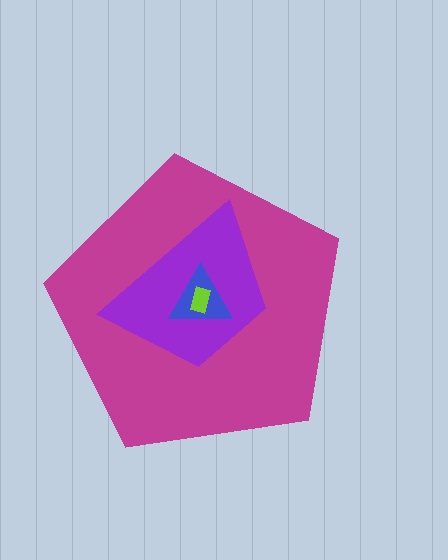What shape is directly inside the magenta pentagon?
The purple trapezoid.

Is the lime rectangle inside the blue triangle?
Yes.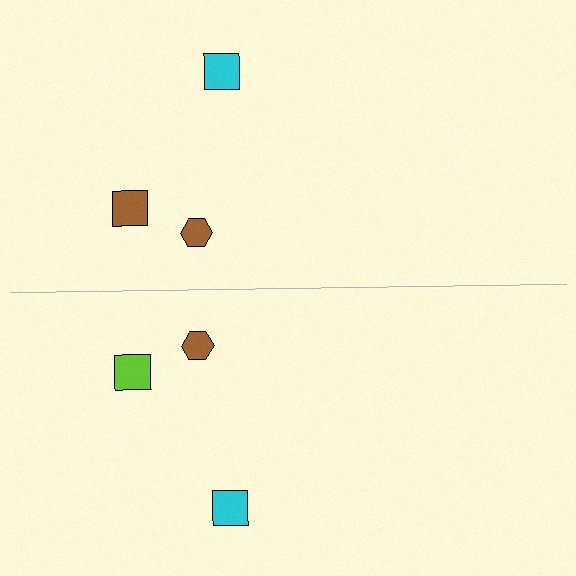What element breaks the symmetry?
The lime square on the bottom side breaks the symmetry — its mirror counterpart is brown.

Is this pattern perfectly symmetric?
No, the pattern is not perfectly symmetric. The lime square on the bottom side breaks the symmetry — its mirror counterpart is brown.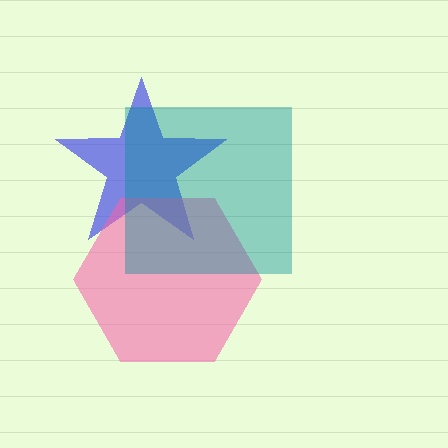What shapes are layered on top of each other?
The layered shapes are: a blue star, a pink hexagon, a teal square.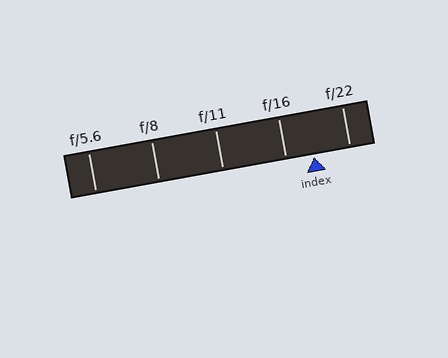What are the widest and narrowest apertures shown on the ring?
The widest aperture shown is f/5.6 and the narrowest is f/22.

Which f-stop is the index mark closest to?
The index mark is closest to f/16.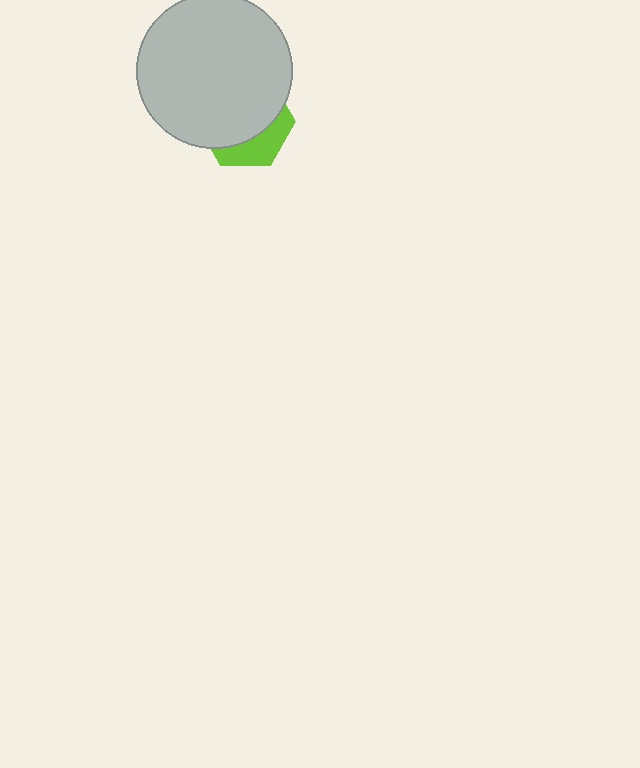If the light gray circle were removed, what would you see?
You would see the complete lime hexagon.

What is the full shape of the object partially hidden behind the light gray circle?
The partially hidden object is a lime hexagon.